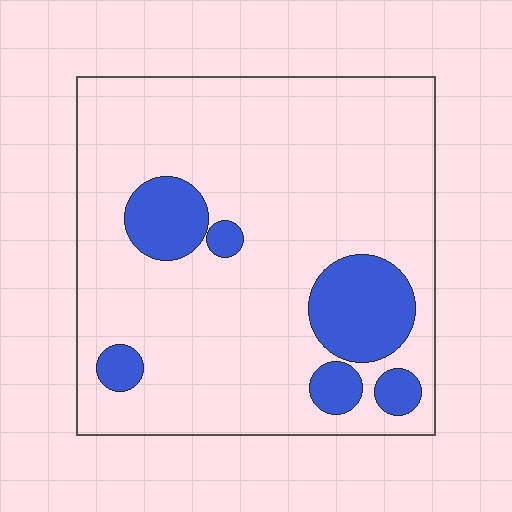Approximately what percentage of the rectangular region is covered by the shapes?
Approximately 15%.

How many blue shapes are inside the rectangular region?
6.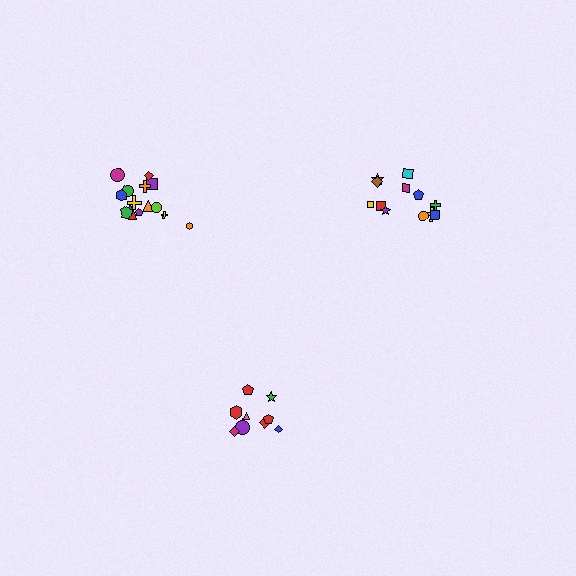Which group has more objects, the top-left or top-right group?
The top-left group.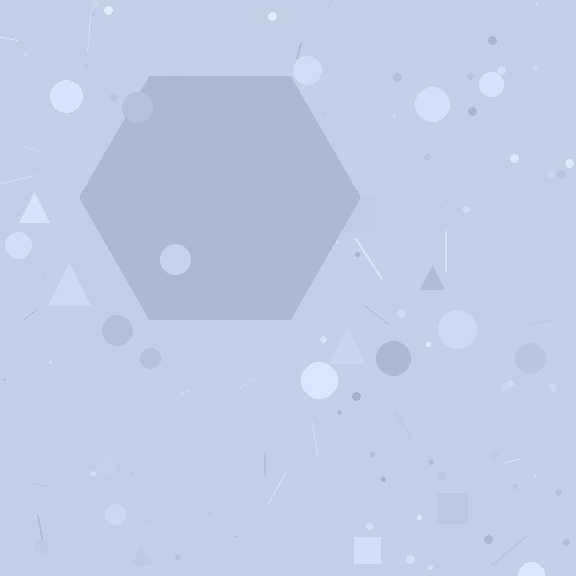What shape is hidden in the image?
A hexagon is hidden in the image.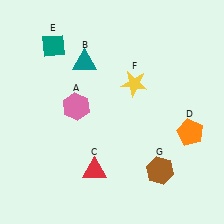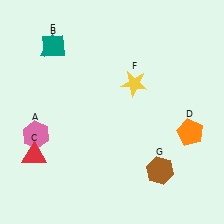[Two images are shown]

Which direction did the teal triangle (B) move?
The teal triangle (B) moved left.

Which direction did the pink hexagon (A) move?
The pink hexagon (A) moved left.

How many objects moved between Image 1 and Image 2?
3 objects moved between the two images.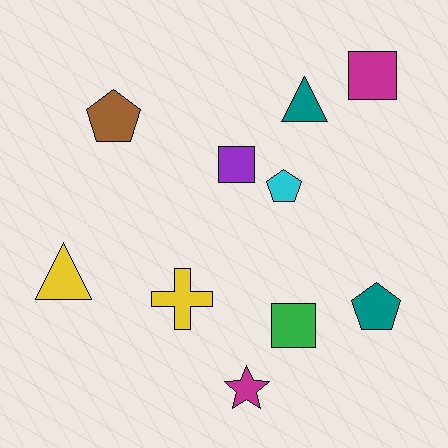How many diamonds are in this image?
There are no diamonds.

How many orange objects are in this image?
There are no orange objects.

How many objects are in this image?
There are 10 objects.